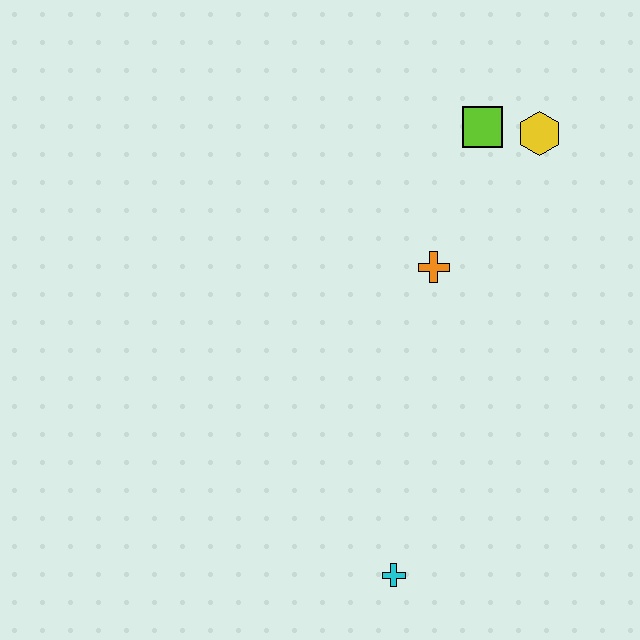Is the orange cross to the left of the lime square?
Yes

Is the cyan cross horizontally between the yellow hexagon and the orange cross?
No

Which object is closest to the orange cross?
The lime square is closest to the orange cross.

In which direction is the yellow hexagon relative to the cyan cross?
The yellow hexagon is above the cyan cross.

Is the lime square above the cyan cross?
Yes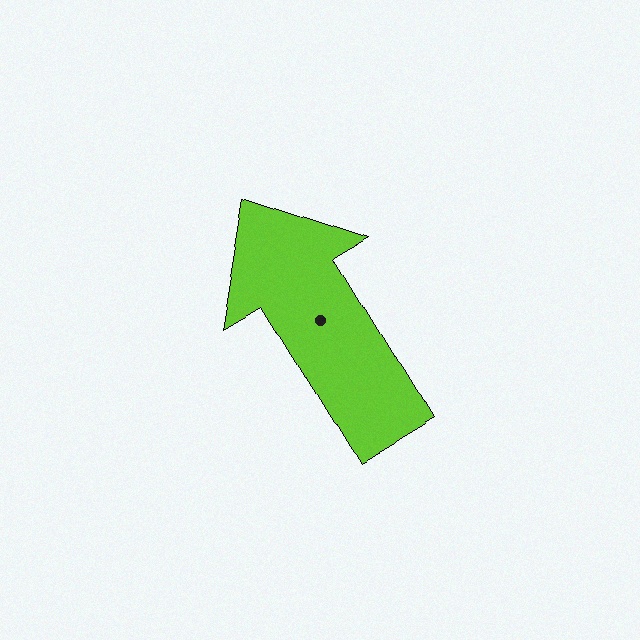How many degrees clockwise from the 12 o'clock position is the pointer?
Approximately 329 degrees.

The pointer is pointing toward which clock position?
Roughly 11 o'clock.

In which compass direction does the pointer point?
Northwest.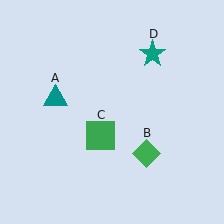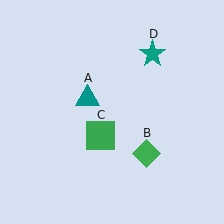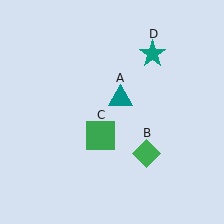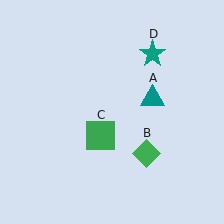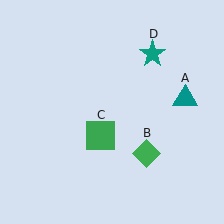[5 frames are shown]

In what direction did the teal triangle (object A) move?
The teal triangle (object A) moved right.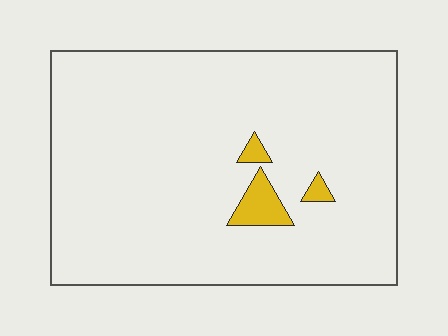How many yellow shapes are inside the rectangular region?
3.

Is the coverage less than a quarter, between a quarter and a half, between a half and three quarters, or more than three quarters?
Less than a quarter.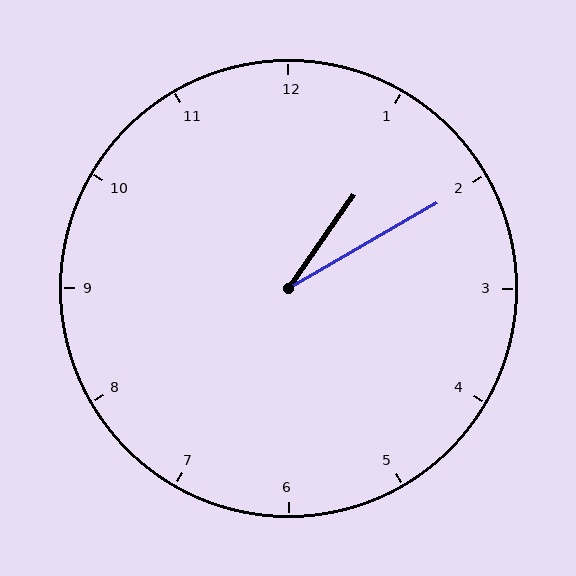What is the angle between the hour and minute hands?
Approximately 25 degrees.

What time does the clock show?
1:10.